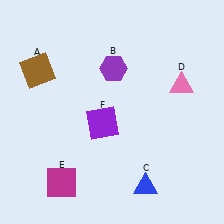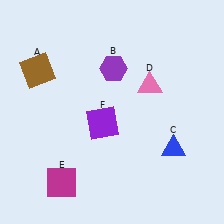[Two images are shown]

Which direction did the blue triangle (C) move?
The blue triangle (C) moved up.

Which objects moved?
The objects that moved are: the blue triangle (C), the pink triangle (D).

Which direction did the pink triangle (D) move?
The pink triangle (D) moved left.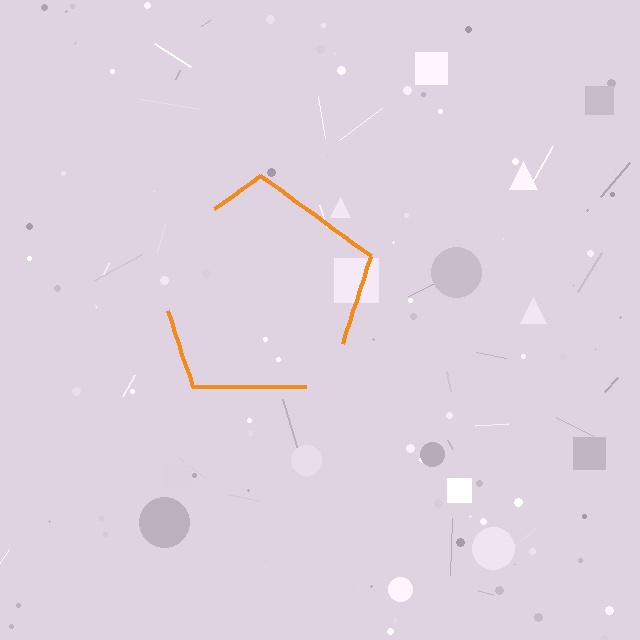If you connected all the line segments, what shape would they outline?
They would outline a pentagon.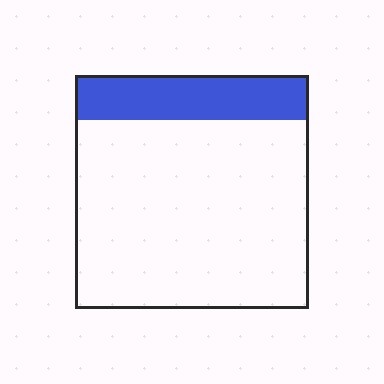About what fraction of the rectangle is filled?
About one fifth (1/5).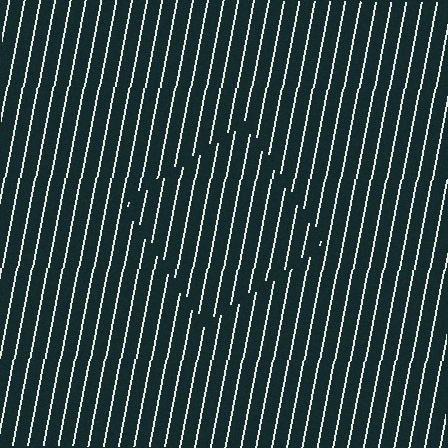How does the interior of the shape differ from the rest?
The interior of the shape contains the same grating, shifted by half a period — the contour is defined by the phase discontinuity where line-ends from the inner and outer gratings abut.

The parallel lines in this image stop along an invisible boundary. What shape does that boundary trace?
An illusory square. The interior of the shape contains the same grating, shifted by half a period — the contour is defined by the phase discontinuity where line-ends from the inner and outer gratings abut.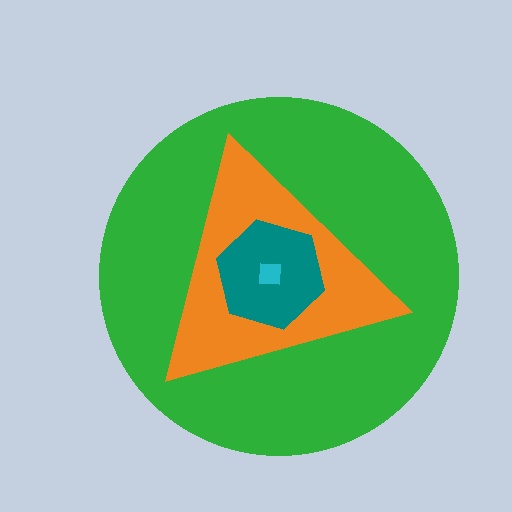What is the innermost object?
The cyan square.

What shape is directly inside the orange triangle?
The teal hexagon.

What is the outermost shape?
The green circle.